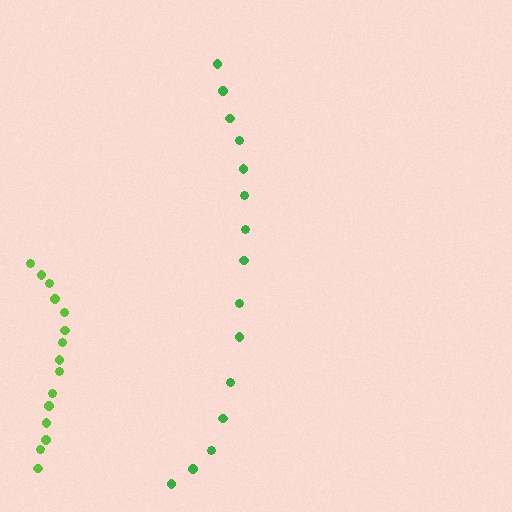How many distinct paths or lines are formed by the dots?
There are 2 distinct paths.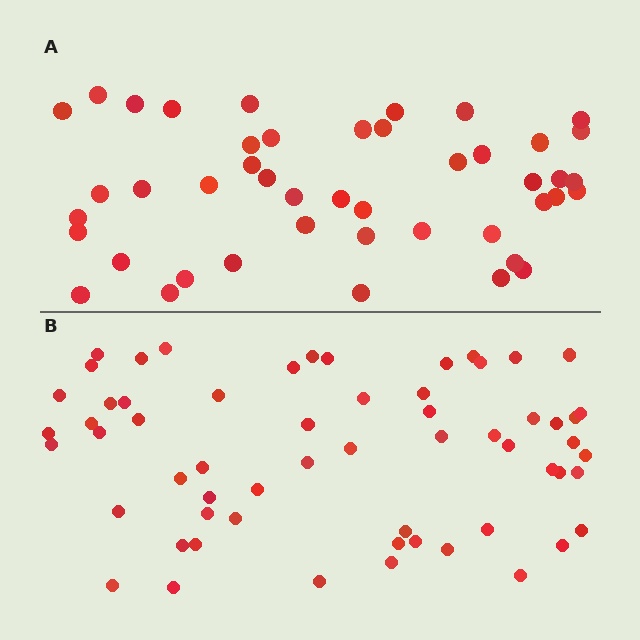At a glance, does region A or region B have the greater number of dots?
Region B (the bottom region) has more dots.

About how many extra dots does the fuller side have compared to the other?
Region B has approximately 15 more dots than region A.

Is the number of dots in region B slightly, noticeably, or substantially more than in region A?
Region B has noticeably more, but not dramatically so. The ratio is roughly 1.3 to 1.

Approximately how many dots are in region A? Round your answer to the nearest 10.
About 40 dots. (The exact count is 45, which rounds to 40.)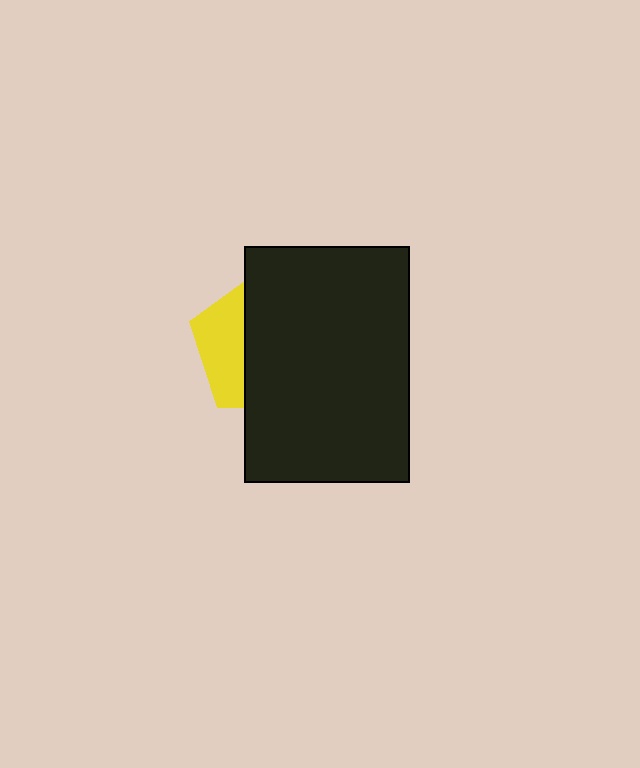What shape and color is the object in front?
The object in front is a black rectangle.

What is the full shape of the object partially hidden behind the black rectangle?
The partially hidden object is a yellow pentagon.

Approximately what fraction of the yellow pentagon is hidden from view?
Roughly 68% of the yellow pentagon is hidden behind the black rectangle.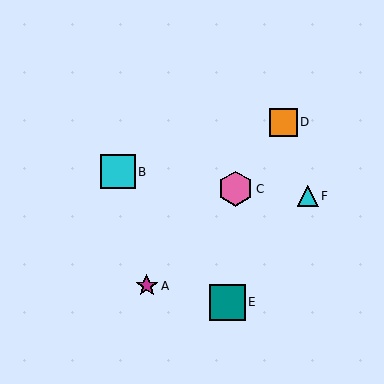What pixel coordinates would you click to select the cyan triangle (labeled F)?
Click at (308, 196) to select the cyan triangle F.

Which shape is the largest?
The teal square (labeled E) is the largest.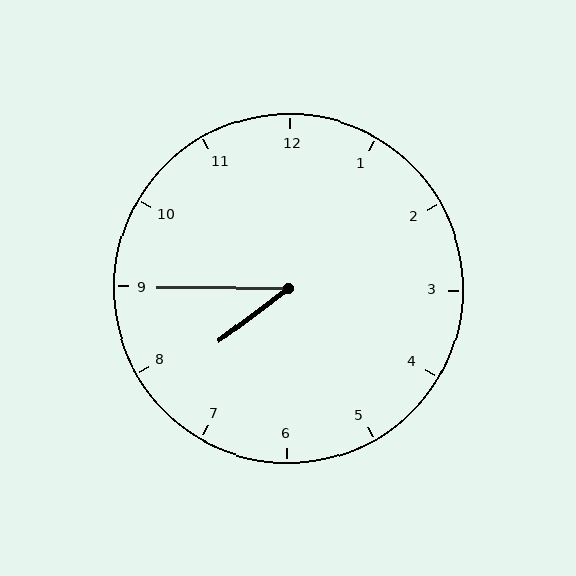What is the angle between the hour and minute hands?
Approximately 38 degrees.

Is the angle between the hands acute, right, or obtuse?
It is acute.